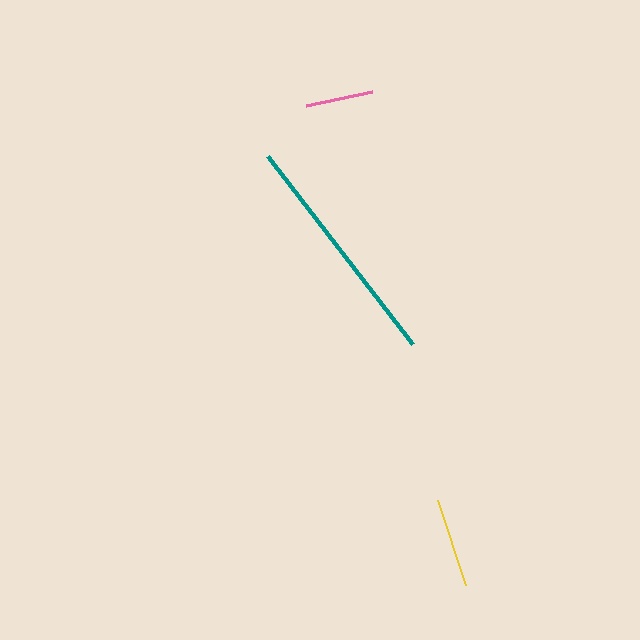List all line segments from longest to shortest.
From longest to shortest: teal, yellow, pink.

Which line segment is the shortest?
The pink line is the shortest at approximately 67 pixels.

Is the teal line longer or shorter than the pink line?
The teal line is longer than the pink line.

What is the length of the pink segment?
The pink segment is approximately 67 pixels long.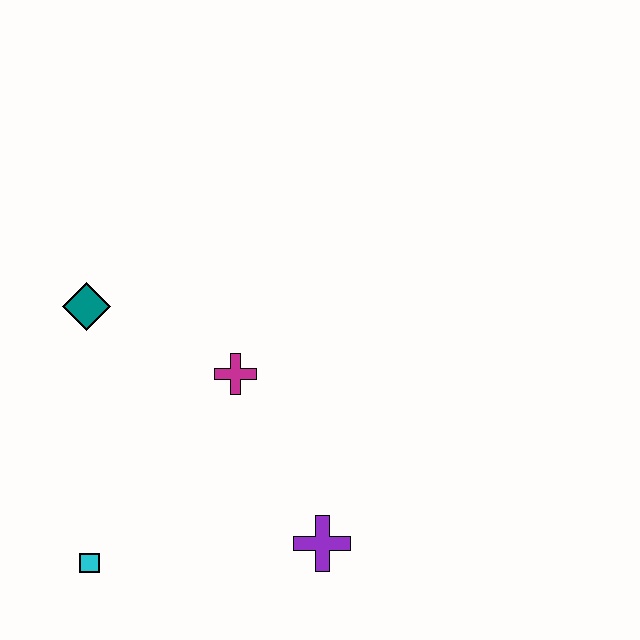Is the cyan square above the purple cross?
No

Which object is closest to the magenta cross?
The teal diamond is closest to the magenta cross.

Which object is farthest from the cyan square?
The teal diamond is farthest from the cyan square.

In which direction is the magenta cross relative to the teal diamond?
The magenta cross is to the right of the teal diamond.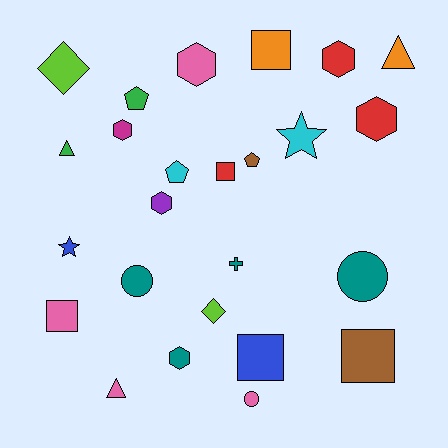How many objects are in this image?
There are 25 objects.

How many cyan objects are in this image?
There are 2 cyan objects.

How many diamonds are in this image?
There are 2 diamonds.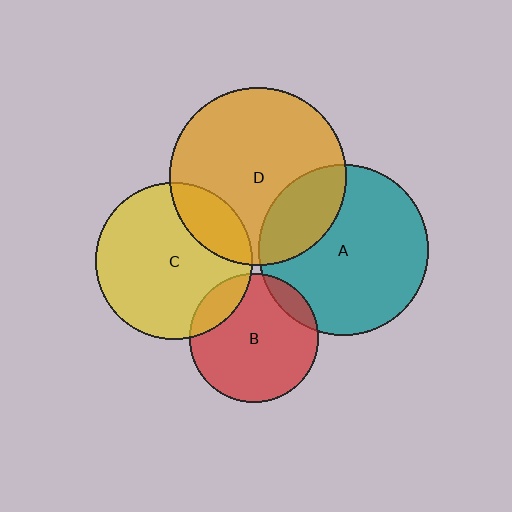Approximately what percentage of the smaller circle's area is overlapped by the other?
Approximately 25%.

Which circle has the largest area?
Circle D (orange).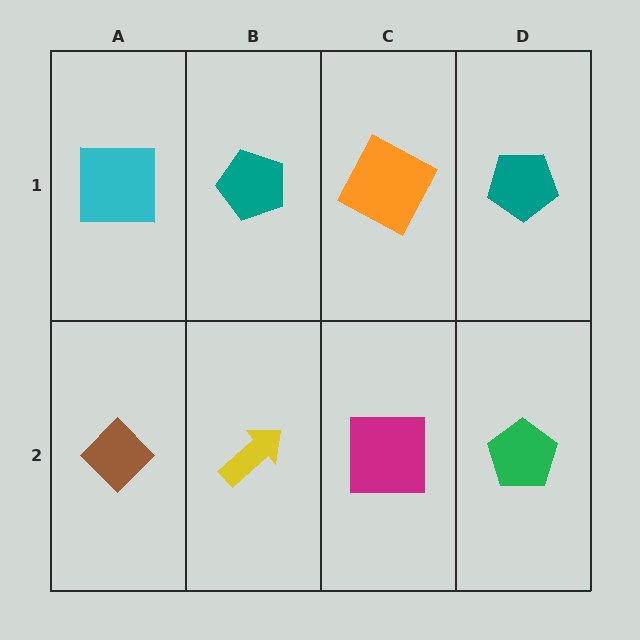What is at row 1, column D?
A teal pentagon.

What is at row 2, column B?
A yellow arrow.